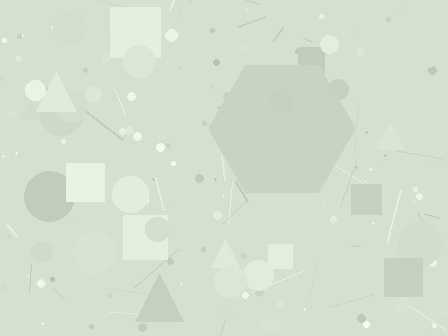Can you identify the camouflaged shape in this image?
The camouflaged shape is a hexagon.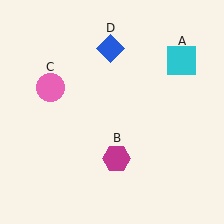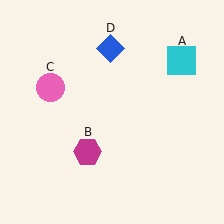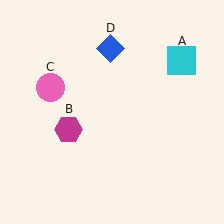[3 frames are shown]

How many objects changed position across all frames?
1 object changed position: magenta hexagon (object B).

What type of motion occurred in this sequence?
The magenta hexagon (object B) rotated clockwise around the center of the scene.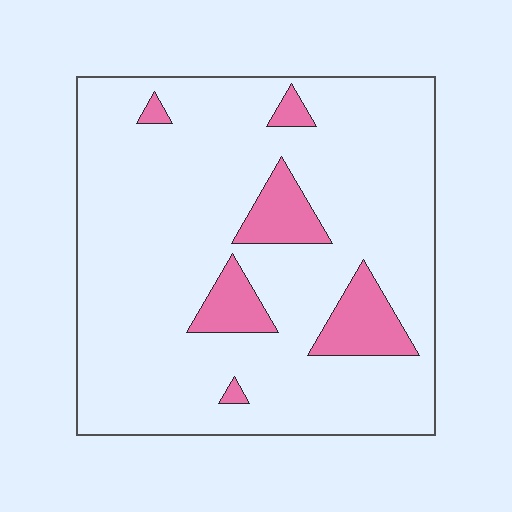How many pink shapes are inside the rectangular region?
6.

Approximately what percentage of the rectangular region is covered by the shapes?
Approximately 10%.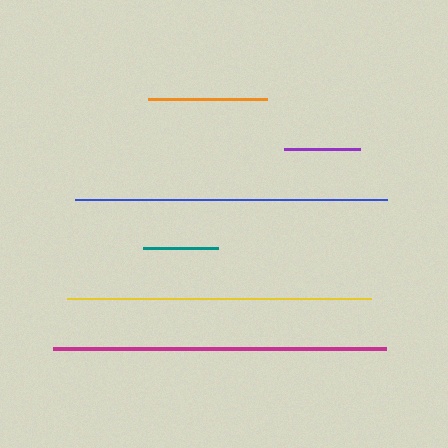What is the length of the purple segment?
The purple segment is approximately 76 pixels long.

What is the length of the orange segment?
The orange segment is approximately 120 pixels long.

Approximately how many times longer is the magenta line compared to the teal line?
The magenta line is approximately 4.5 times the length of the teal line.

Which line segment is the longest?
The magenta line is the longest at approximately 333 pixels.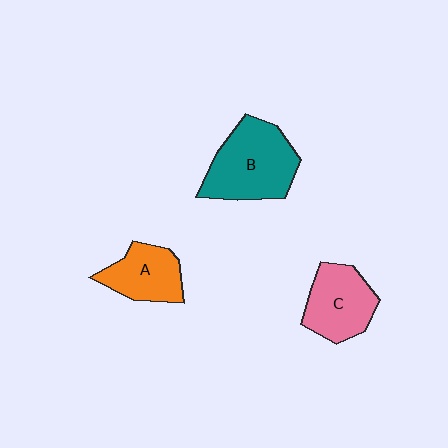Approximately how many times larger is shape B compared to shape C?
Approximately 1.4 times.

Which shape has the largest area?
Shape B (teal).